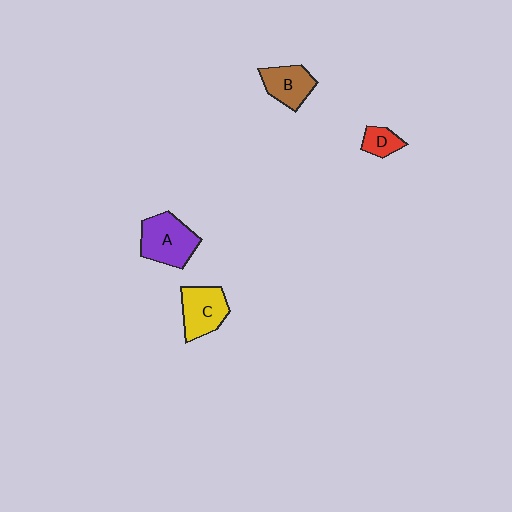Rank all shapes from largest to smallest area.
From largest to smallest: A (purple), C (yellow), B (brown), D (red).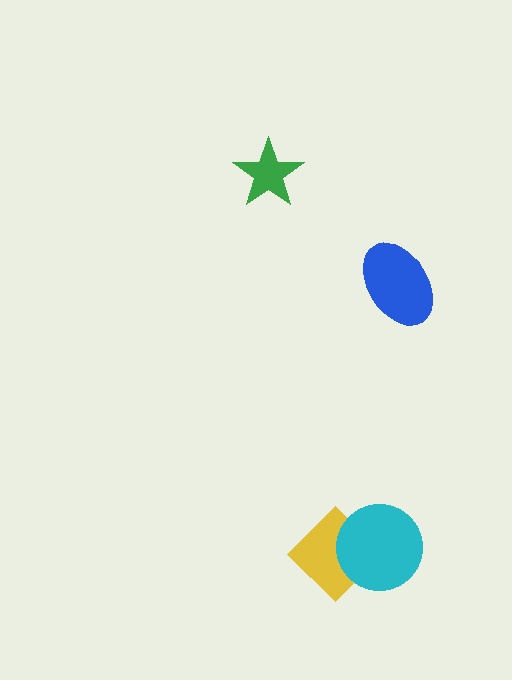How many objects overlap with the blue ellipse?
0 objects overlap with the blue ellipse.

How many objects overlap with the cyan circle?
1 object overlaps with the cyan circle.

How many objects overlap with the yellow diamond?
1 object overlaps with the yellow diamond.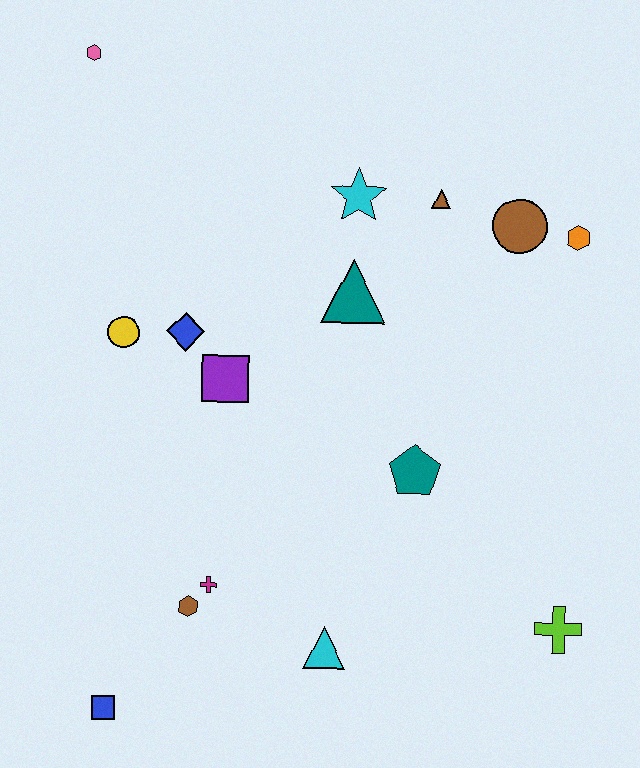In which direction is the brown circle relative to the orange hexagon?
The brown circle is to the left of the orange hexagon.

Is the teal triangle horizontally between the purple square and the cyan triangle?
No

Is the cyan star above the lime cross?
Yes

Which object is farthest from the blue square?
The orange hexagon is farthest from the blue square.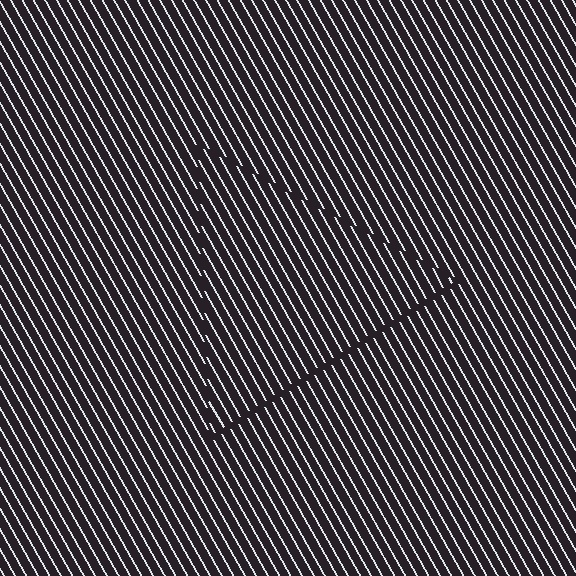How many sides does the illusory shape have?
3 sides — the line-ends trace a triangle.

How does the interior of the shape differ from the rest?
The interior of the shape contains the same grating, shifted by half a period — the contour is defined by the phase discontinuity where line-ends from the inner and outer gratings abut.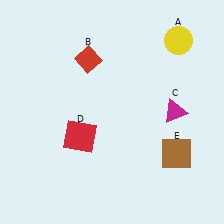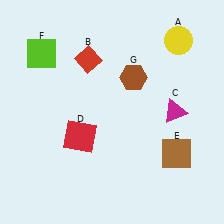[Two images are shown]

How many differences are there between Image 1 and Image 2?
There are 2 differences between the two images.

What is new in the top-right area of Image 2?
A brown hexagon (G) was added in the top-right area of Image 2.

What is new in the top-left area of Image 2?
A lime square (F) was added in the top-left area of Image 2.